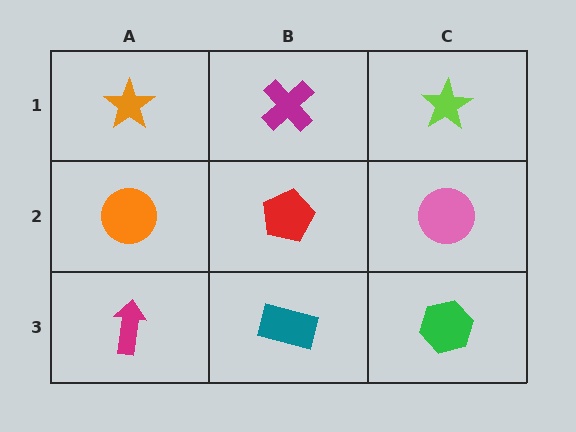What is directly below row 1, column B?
A red pentagon.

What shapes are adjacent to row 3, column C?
A pink circle (row 2, column C), a teal rectangle (row 3, column B).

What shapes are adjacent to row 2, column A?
An orange star (row 1, column A), a magenta arrow (row 3, column A), a red pentagon (row 2, column B).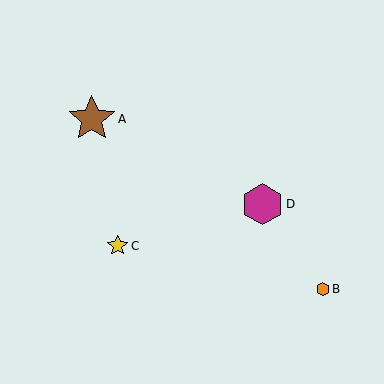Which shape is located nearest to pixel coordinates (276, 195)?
The magenta hexagon (labeled D) at (262, 204) is nearest to that location.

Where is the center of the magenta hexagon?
The center of the magenta hexagon is at (262, 204).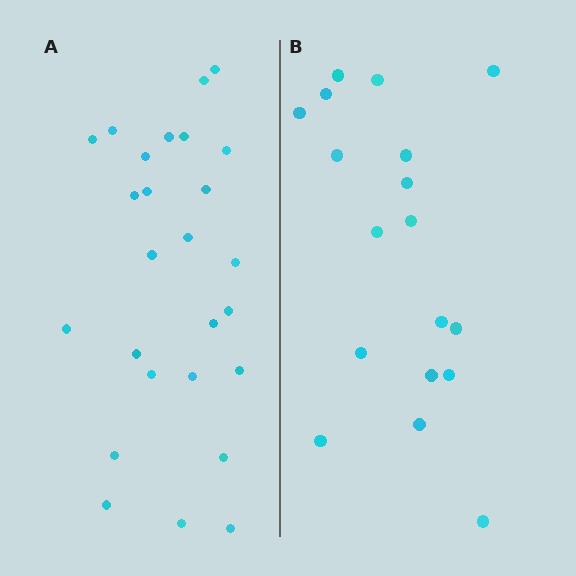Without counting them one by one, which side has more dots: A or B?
Region A (the left region) has more dots.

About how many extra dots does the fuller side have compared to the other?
Region A has roughly 8 or so more dots than region B.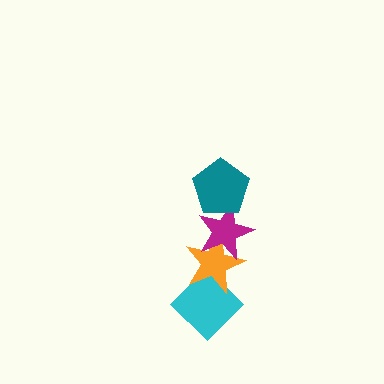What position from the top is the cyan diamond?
The cyan diamond is 4th from the top.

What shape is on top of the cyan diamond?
The orange star is on top of the cyan diamond.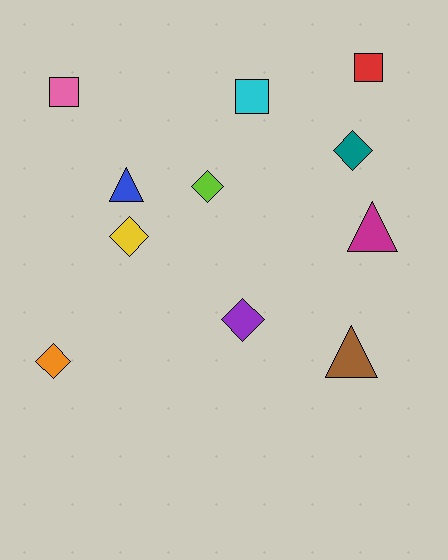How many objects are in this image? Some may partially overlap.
There are 11 objects.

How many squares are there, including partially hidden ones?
There are 3 squares.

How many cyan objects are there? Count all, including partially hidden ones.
There is 1 cyan object.